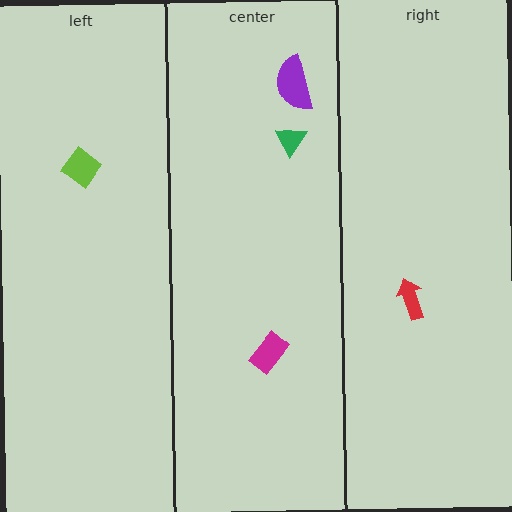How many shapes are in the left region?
1.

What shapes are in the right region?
The red arrow.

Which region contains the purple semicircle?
The center region.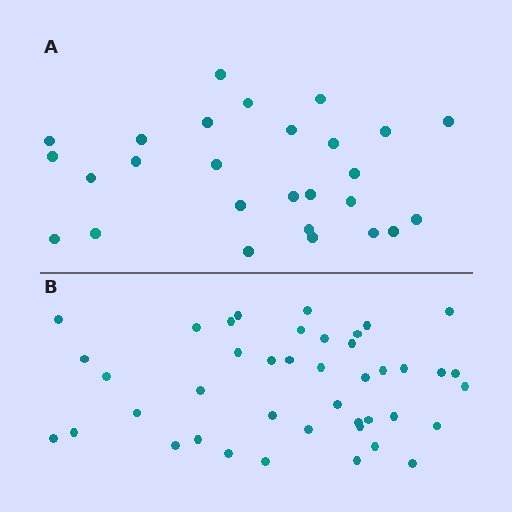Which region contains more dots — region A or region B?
Region B (the bottom region) has more dots.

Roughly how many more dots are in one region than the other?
Region B has approximately 15 more dots than region A.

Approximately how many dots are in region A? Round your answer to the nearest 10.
About 30 dots. (The exact count is 27, which rounds to 30.)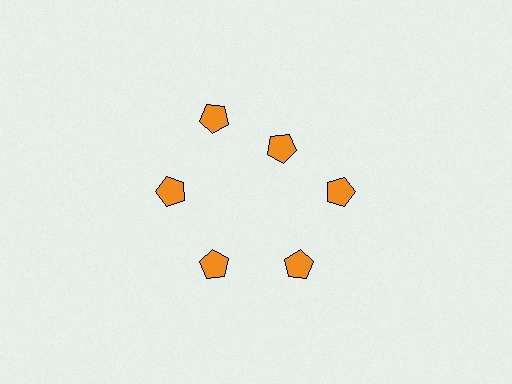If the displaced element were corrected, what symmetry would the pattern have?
It would have 6-fold rotational symmetry — the pattern would map onto itself every 60 degrees.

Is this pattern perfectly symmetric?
No. The 6 orange pentagons are arranged in a ring, but one element near the 1 o'clock position is pulled inward toward the center, breaking the 6-fold rotational symmetry.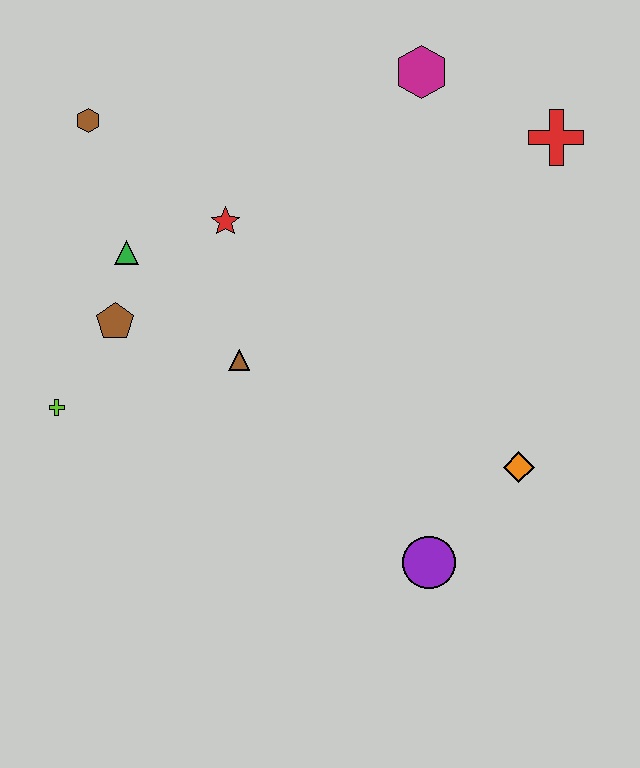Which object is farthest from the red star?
The purple circle is farthest from the red star.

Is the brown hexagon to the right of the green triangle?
No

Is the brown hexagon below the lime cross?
No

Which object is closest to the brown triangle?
The brown pentagon is closest to the brown triangle.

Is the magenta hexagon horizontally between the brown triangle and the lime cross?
No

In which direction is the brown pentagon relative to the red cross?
The brown pentagon is to the left of the red cross.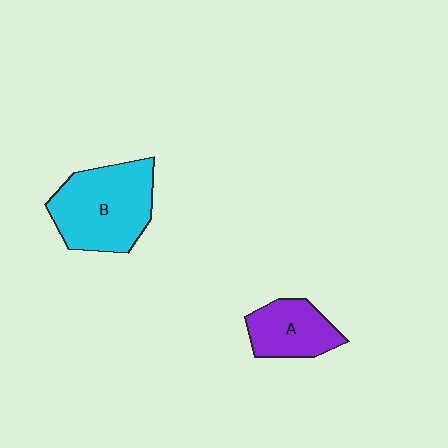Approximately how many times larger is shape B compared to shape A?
Approximately 1.7 times.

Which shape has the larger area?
Shape B (cyan).